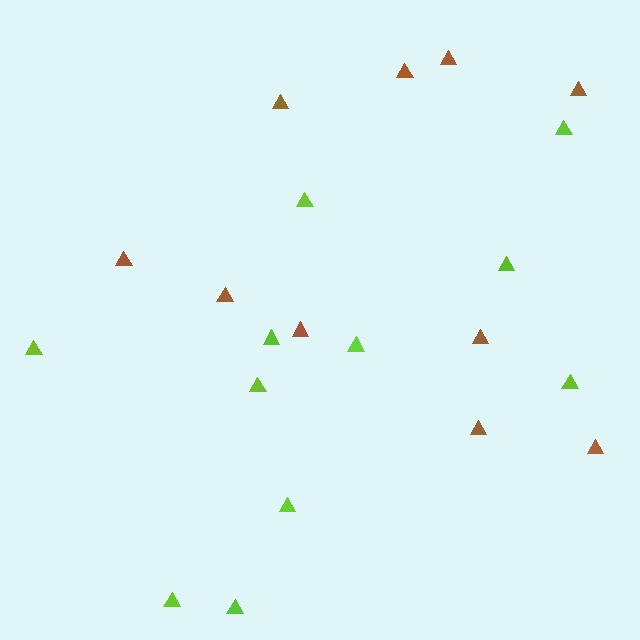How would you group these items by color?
There are 2 groups: one group of lime triangles (11) and one group of brown triangles (10).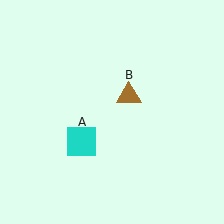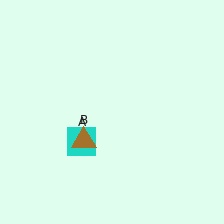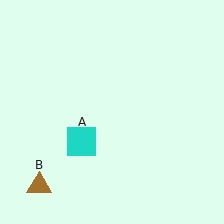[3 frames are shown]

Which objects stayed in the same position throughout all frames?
Cyan square (object A) remained stationary.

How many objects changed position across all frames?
1 object changed position: brown triangle (object B).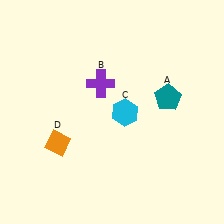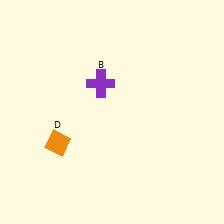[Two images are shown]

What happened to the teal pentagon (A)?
The teal pentagon (A) was removed in Image 2. It was in the top-right area of Image 1.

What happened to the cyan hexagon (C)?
The cyan hexagon (C) was removed in Image 2. It was in the bottom-right area of Image 1.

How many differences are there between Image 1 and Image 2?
There are 2 differences between the two images.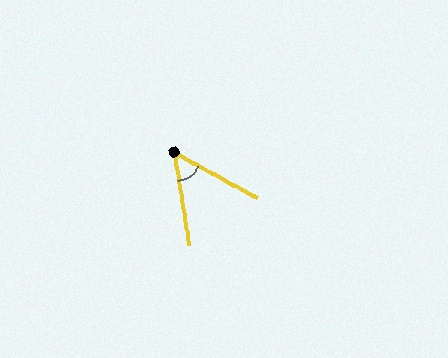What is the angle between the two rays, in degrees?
Approximately 52 degrees.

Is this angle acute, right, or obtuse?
It is acute.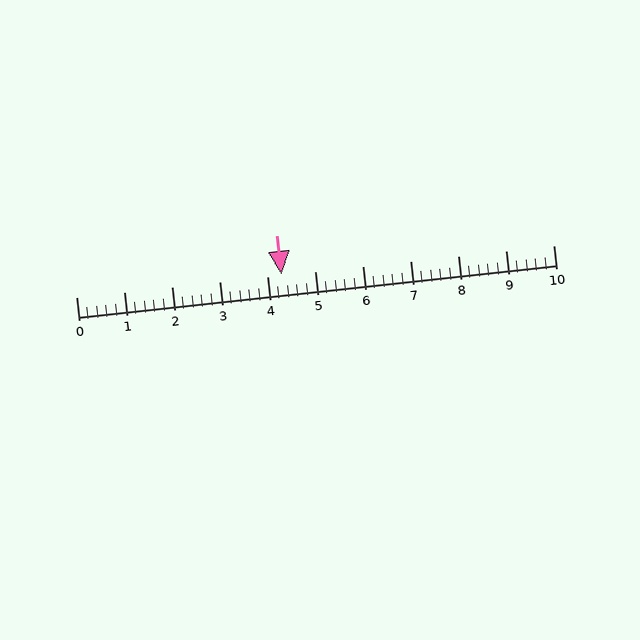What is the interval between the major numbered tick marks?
The major tick marks are spaced 1 units apart.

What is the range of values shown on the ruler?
The ruler shows values from 0 to 10.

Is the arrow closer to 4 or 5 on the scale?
The arrow is closer to 4.